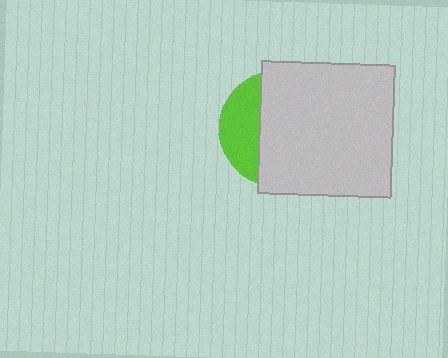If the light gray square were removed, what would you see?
You would see the complete lime circle.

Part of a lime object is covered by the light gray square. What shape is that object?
It is a circle.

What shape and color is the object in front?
The object in front is a light gray square.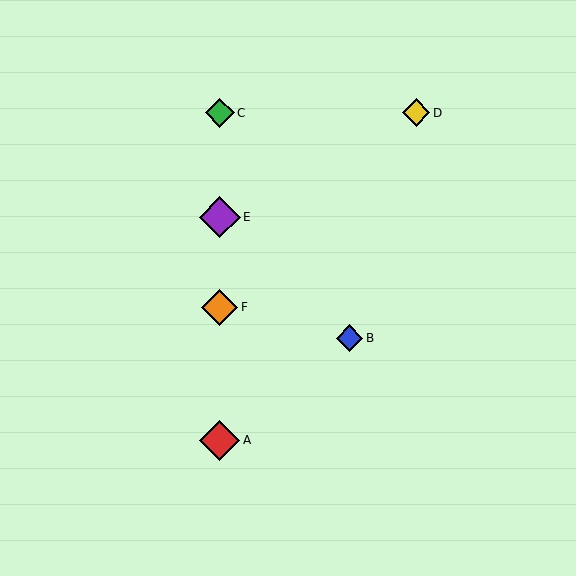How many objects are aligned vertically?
4 objects (A, C, E, F) are aligned vertically.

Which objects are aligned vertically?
Objects A, C, E, F are aligned vertically.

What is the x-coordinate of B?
Object B is at x≈350.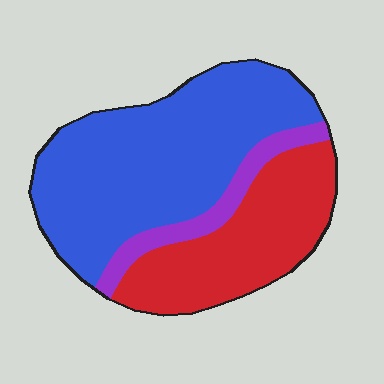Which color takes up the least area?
Purple, at roughly 10%.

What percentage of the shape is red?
Red takes up about one third (1/3) of the shape.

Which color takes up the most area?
Blue, at roughly 55%.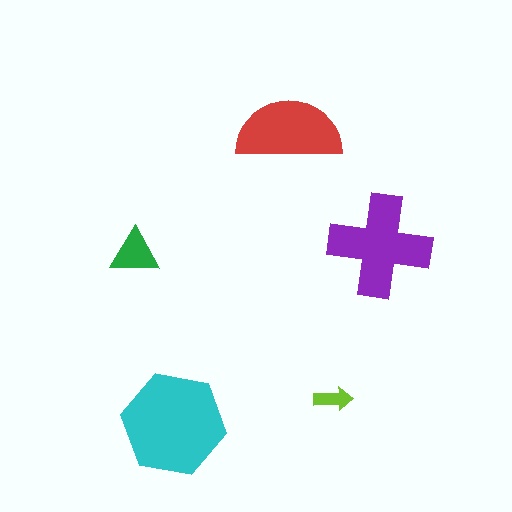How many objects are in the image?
There are 5 objects in the image.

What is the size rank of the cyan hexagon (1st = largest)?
1st.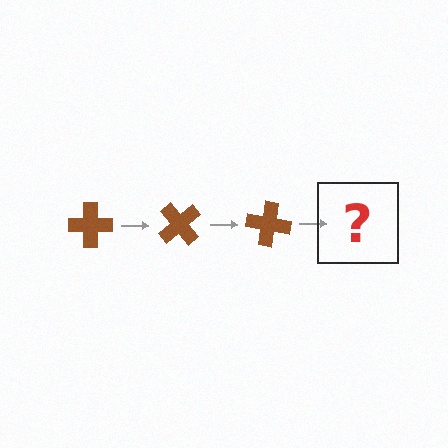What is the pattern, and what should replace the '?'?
The pattern is that the cross rotates 50 degrees each step. The '?' should be a brown cross rotated 150 degrees.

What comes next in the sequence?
The next element should be a brown cross rotated 150 degrees.